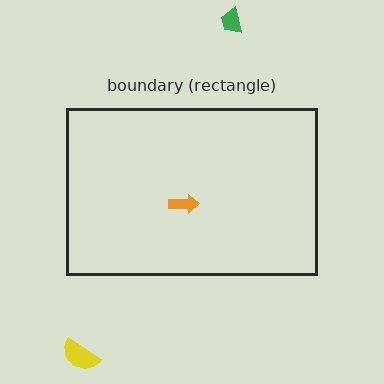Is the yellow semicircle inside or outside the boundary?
Outside.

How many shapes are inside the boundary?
1 inside, 2 outside.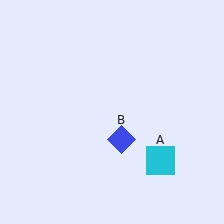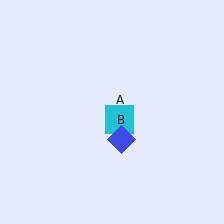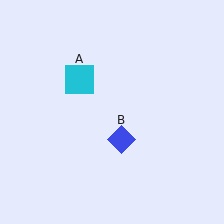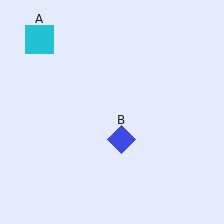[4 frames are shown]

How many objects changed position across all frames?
1 object changed position: cyan square (object A).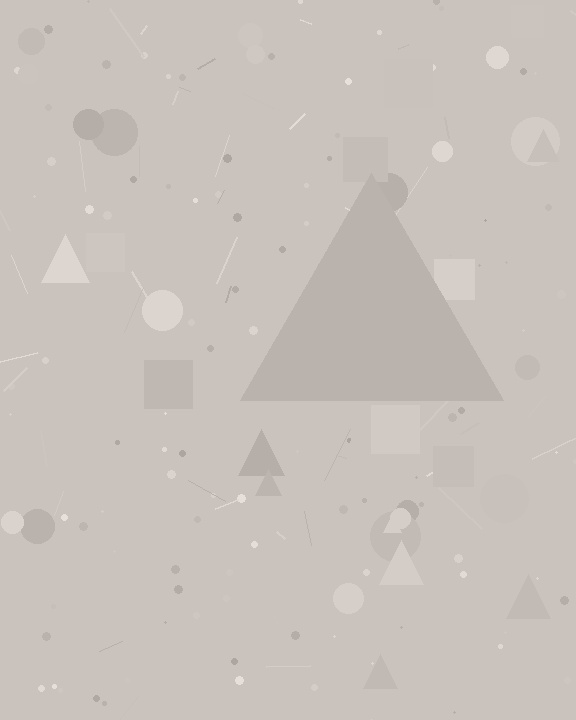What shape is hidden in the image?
A triangle is hidden in the image.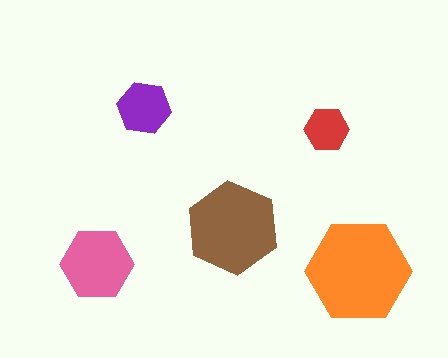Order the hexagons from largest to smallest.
the orange one, the brown one, the pink one, the purple one, the red one.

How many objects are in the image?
There are 5 objects in the image.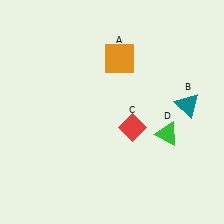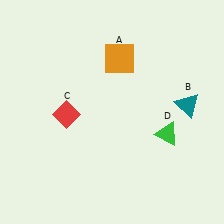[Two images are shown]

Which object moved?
The red diamond (C) moved left.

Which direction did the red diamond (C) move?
The red diamond (C) moved left.